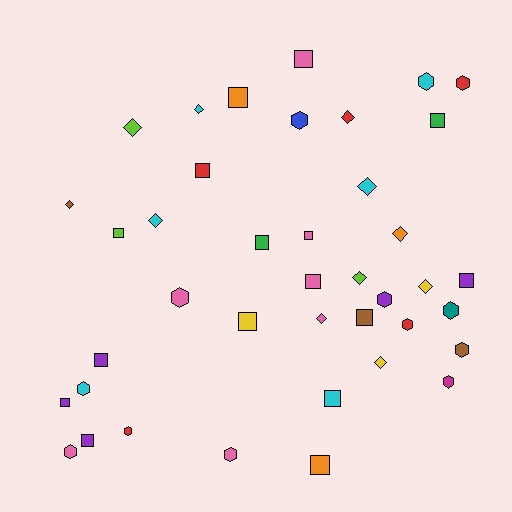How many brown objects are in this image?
There are 3 brown objects.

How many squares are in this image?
There are 16 squares.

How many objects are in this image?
There are 40 objects.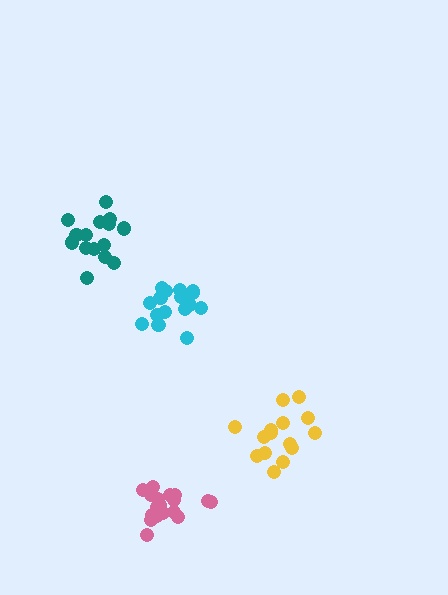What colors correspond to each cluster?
The clusters are colored: yellow, cyan, pink, teal.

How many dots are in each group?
Group 1: 15 dots, Group 2: 16 dots, Group 3: 19 dots, Group 4: 15 dots (65 total).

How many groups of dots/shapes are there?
There are 4 groups.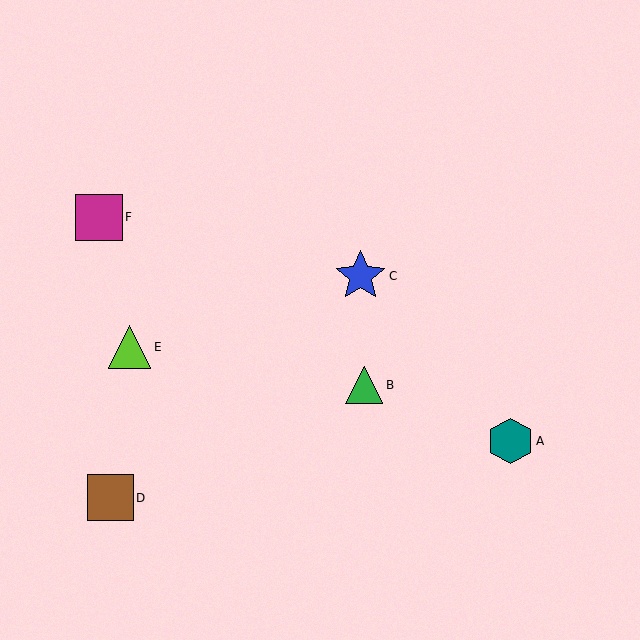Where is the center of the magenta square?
The center of the magenta square is at (99, 217).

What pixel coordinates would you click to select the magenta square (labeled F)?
Click at (99, 217) to select the magenta square F.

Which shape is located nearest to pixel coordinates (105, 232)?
The magenta square (labeled F) at (99, 217) is nearest to that location.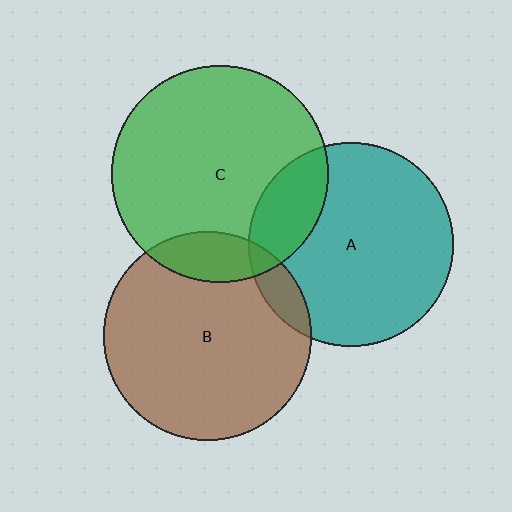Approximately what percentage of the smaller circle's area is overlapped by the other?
Approximately 20%.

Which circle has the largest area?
Circle C (green).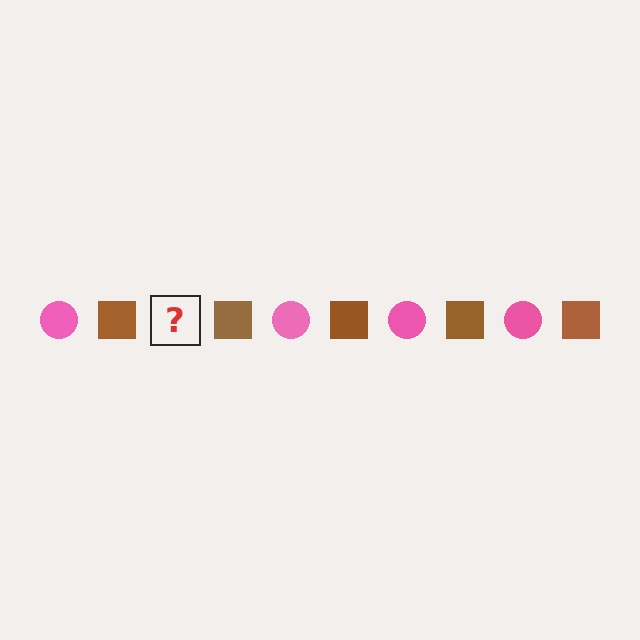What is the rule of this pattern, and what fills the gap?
The rule is that the pattern alternates between pink circle and brown square. The gap should be filled with a pink circle.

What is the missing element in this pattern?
The missing element is a pink circle.